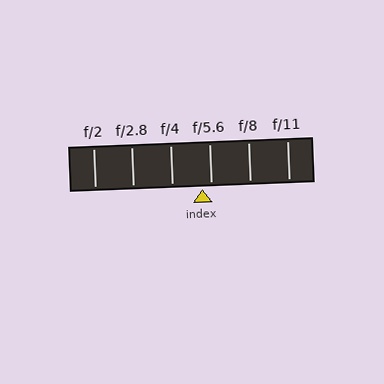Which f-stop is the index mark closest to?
The index mark is closest to f/5.6.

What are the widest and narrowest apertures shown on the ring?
The widest aperture shown is f/2 and the narrowest is f/11.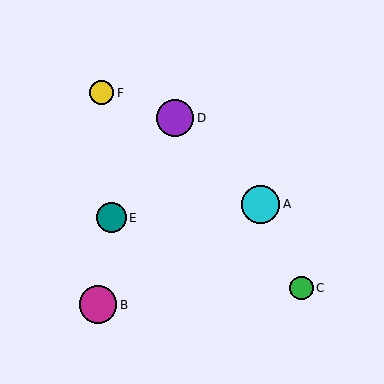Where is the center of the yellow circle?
The center of the yellow circle is at (101, 93).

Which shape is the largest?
The cyan circle (labeled A) is the largest.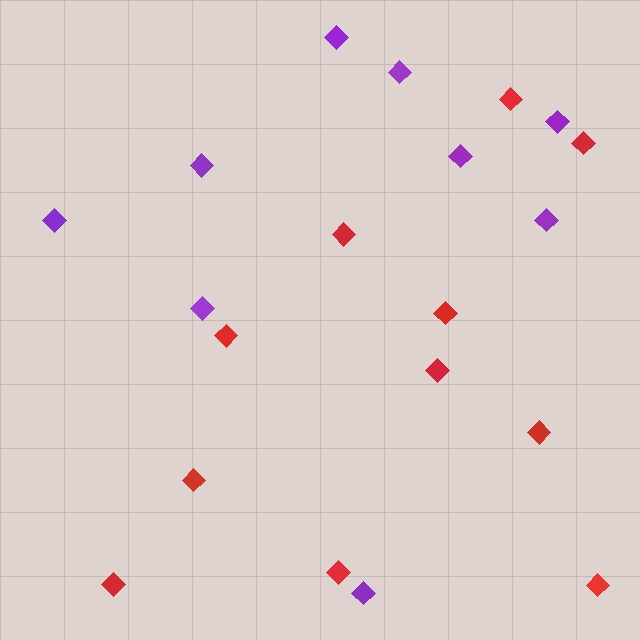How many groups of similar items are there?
There are 2 groups: one group of red diamonds (11) and one group of purple diamonds (9).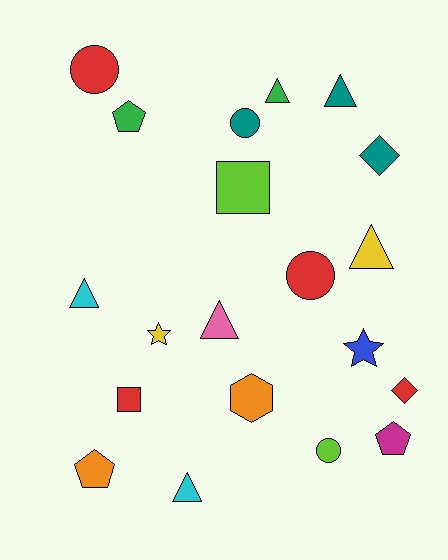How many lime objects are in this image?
There are 2 lime objects.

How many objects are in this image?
There are 20 objects.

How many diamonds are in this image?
There are 2 diamonds.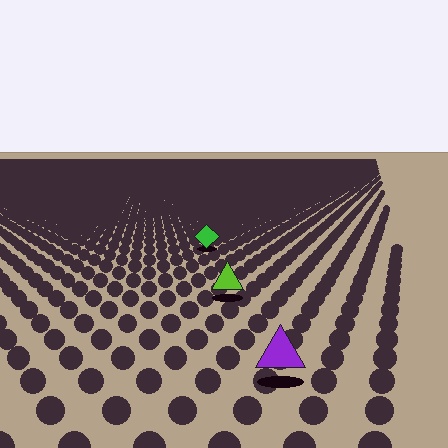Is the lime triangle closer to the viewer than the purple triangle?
No. The purple triangle is closer — you can tell from the texture gradient: the ground texture is coarser near it.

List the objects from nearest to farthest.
From nearest to farthest: the purple triangle, the lime triangle, the green diamond.